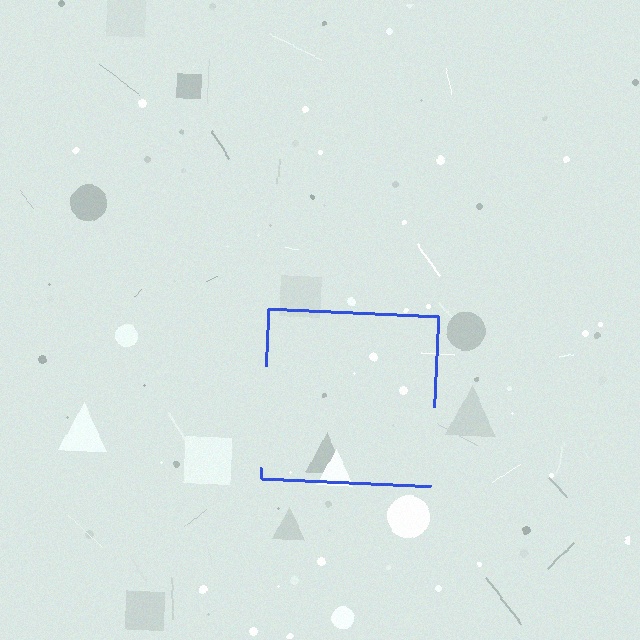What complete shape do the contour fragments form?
The contour fragments form a square.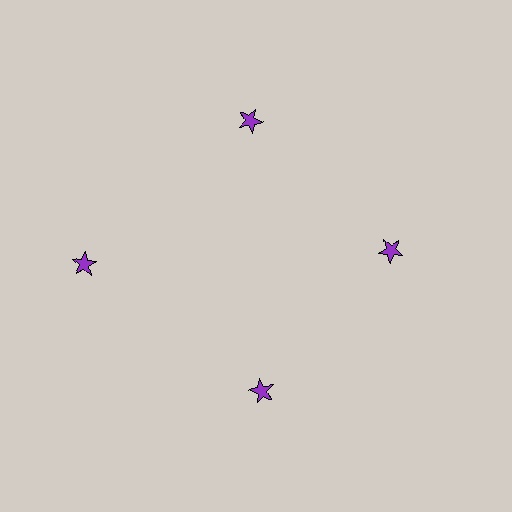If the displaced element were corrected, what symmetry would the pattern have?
It would have 4-fold rotational symmetry — the pattern would map onto itself every 90 degrees.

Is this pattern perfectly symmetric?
No. The 4 purple stars are arranged in a ring, but one element near the 9 o'clock position is pushed outward from the center, breaking the 4-fold rotational symmetry.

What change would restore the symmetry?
The symmetry would be restored by moving it inward, back onto the ring so that all 4 stars sit at equal angles and equal distance from the center.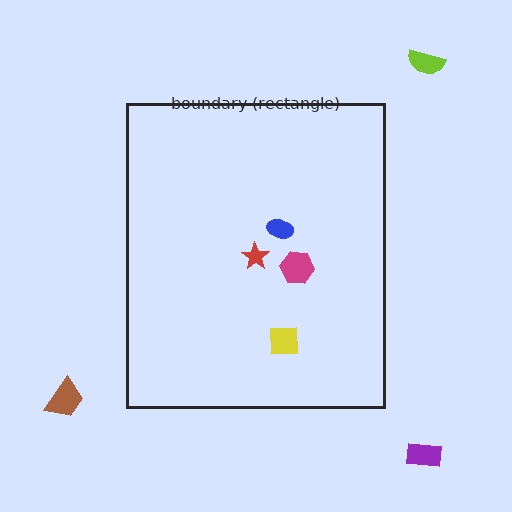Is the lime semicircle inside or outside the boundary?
Outside.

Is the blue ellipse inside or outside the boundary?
Inside.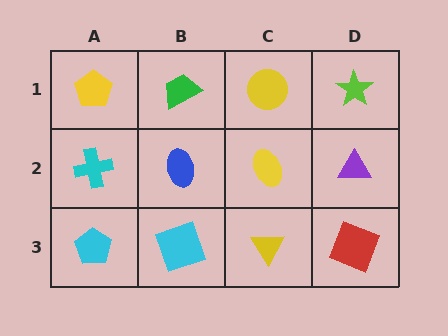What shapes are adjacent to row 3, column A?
A cyan cross (row 2, column A), a cyan square (row 3, column B).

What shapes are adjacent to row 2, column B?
A green trapezoid (row 1, column B), a cyan square (row 3, column B), a cyan cross (row 2, column A), a yellow ellipse (row 2, column C).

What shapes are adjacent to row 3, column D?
A purple triangle (row 2, column D), a yellow triangle (row 3, column C).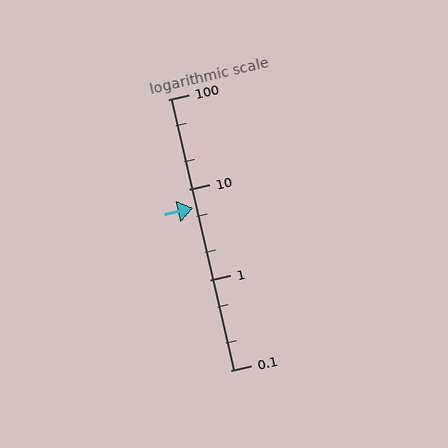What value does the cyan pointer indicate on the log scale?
The pointer indicates approximately 6.2.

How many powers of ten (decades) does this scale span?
The scale spans 3 decades, from 0.1 to 100.